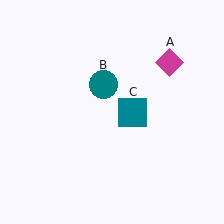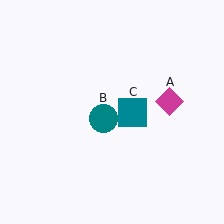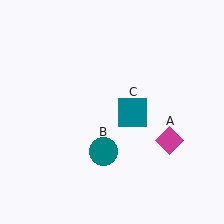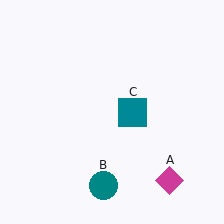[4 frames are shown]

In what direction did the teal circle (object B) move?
The teal circle (object B) moved down.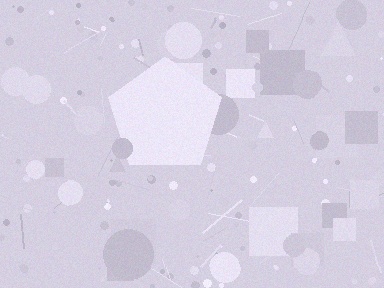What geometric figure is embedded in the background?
A pentagon is embedded in the background.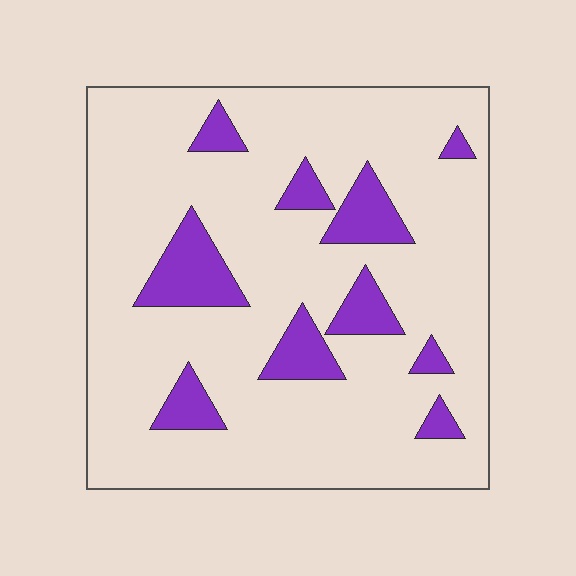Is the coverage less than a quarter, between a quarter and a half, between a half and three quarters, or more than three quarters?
Less than a quarter.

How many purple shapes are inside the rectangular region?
10.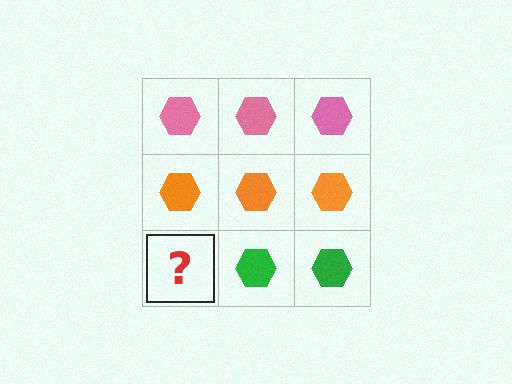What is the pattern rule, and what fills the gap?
The rule is that each row has a consistent color. The gap should be filled with a green hexagon.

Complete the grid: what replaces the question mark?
The question mark should be replaced with a green hexagon.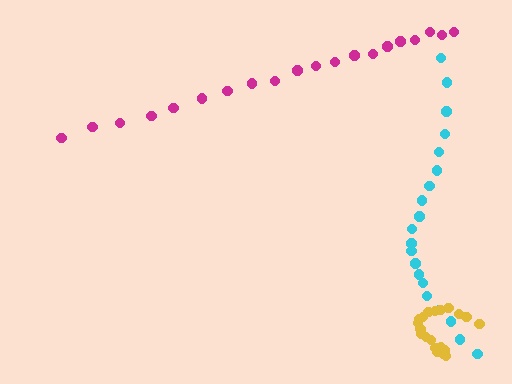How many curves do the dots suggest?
There are 3 distinct paths.